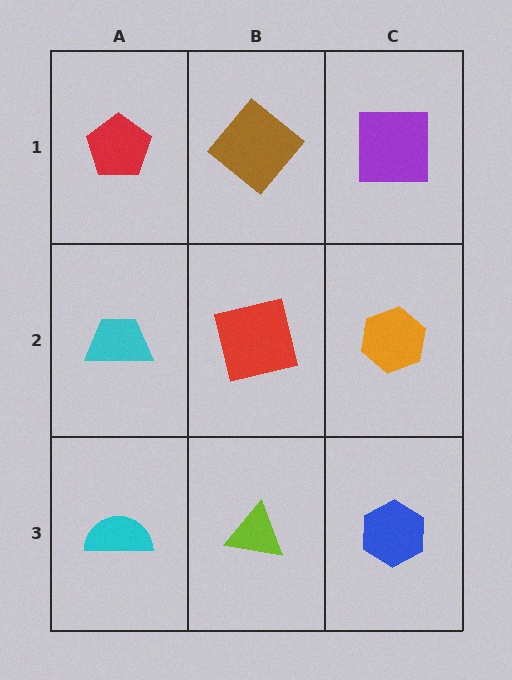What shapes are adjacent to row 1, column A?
A cyan trapezoid (row 2, column A), a brown diamond (row 1, column B).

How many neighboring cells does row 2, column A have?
3.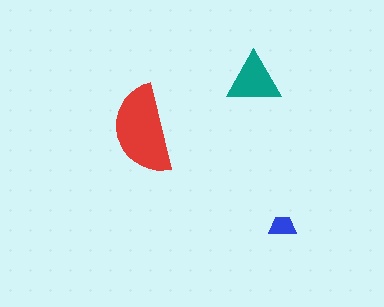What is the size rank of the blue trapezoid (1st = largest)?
3rd.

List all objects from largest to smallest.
The red semicircle, the teal triangle, the blue trapezoid.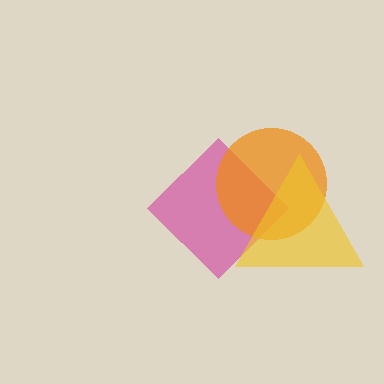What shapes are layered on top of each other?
The layered shapes are: a magenta diamond, an orange circle, a yellow triangle.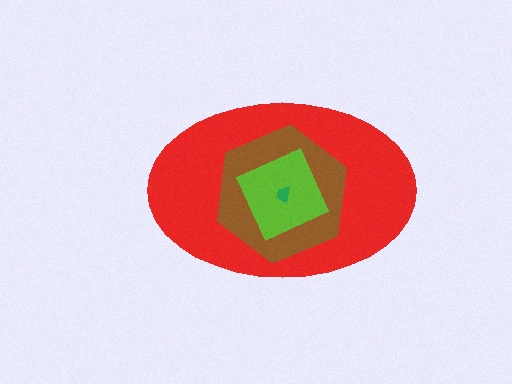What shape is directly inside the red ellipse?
The brown hexagon.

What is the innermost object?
The green trapezoid.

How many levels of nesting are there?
4.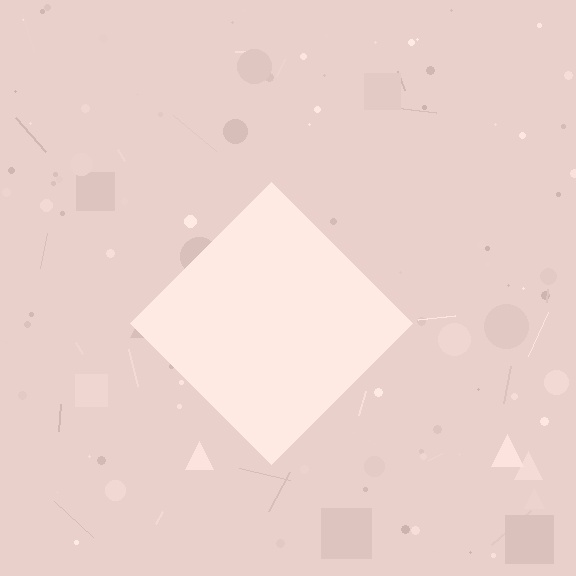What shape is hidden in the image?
A diamond is hidden in the image.